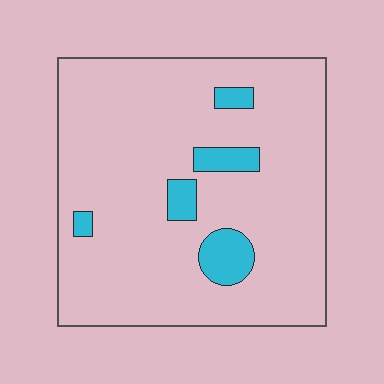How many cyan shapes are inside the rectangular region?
5.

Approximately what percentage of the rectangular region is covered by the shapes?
Approximately 10%.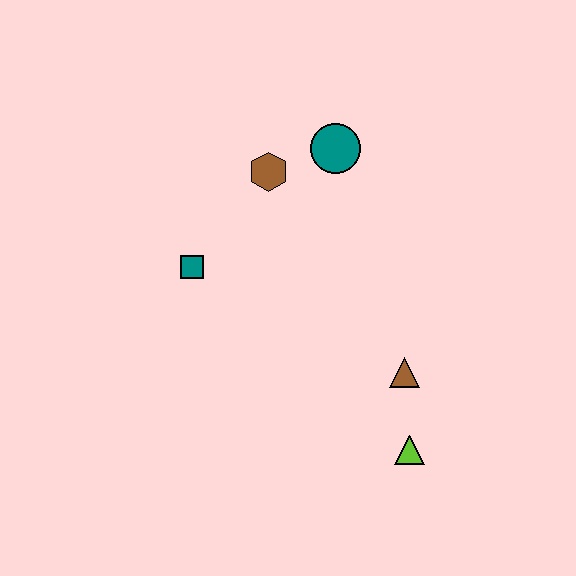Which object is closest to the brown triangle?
The lime triangle is closest to the brown triangle.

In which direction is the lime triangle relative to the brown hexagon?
The lime triangle is below the brown hexagon.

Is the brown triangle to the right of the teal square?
Yes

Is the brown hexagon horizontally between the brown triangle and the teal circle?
No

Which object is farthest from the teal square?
The lime triangle is farthest from the teal square.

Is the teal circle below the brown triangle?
No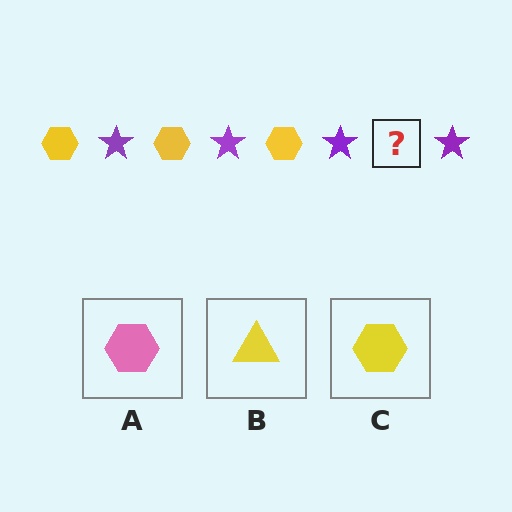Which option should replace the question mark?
Option C.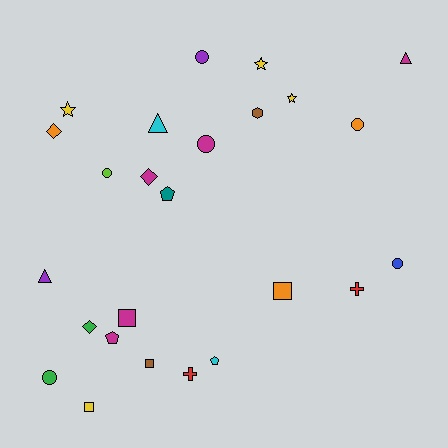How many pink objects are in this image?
There are no pink objects.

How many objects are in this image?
There are 25 objects.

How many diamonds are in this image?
There are 3 diamonds.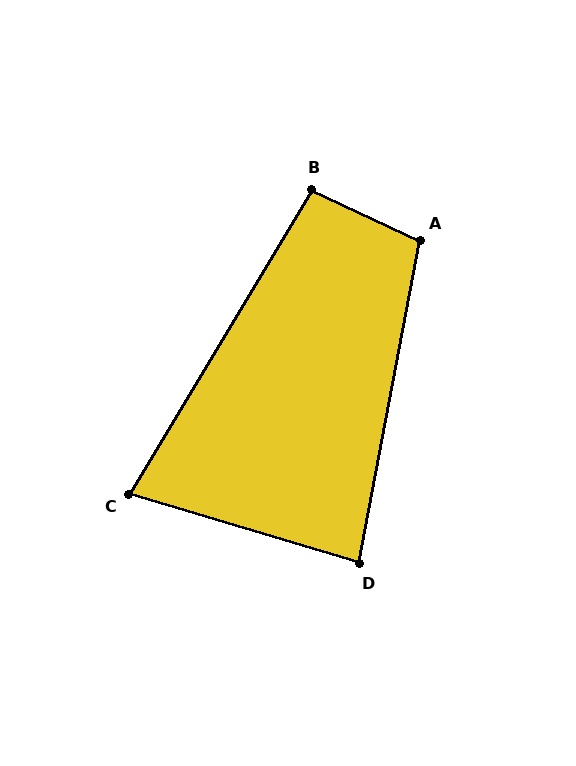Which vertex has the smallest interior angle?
C, at approximately 76 degrees.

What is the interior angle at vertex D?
Approximately 84 degrees (acute).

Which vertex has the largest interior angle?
A, at approximately 104 degrees.